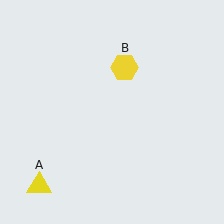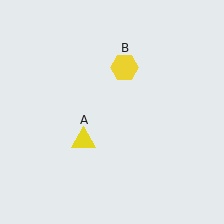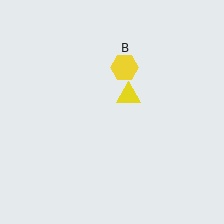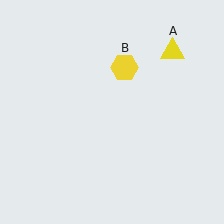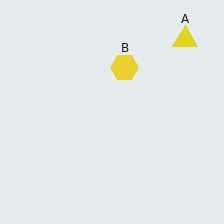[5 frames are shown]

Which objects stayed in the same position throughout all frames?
Yellow hexagon (object B) remained stationary.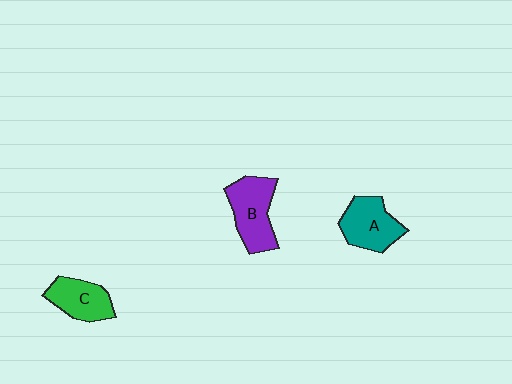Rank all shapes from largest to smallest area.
From largest to smallest: B (purple), A (teal), C (green).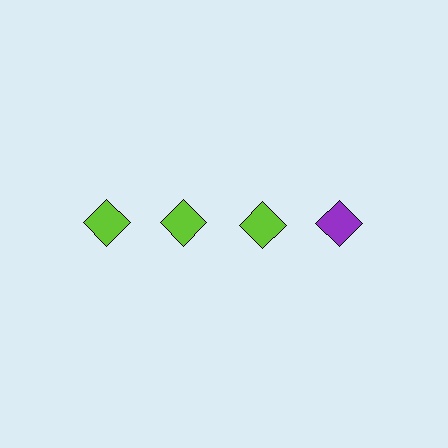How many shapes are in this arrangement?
There are 4 shapes arranged in a grid pattern.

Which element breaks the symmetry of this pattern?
The purple diamond in the top row, second from right column breaks the symmetry. All other shapes are lime diamonds.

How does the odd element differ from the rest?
It has a different color: purple instead of lime.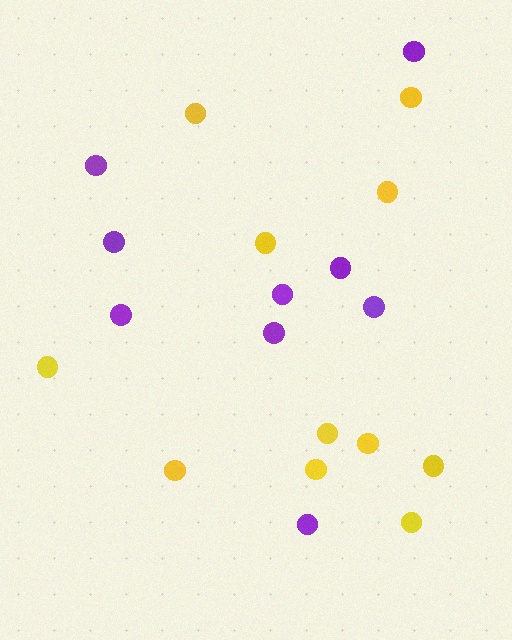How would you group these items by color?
There are 2 groups: one group of yellow circles (11) and one group of purple circles (9).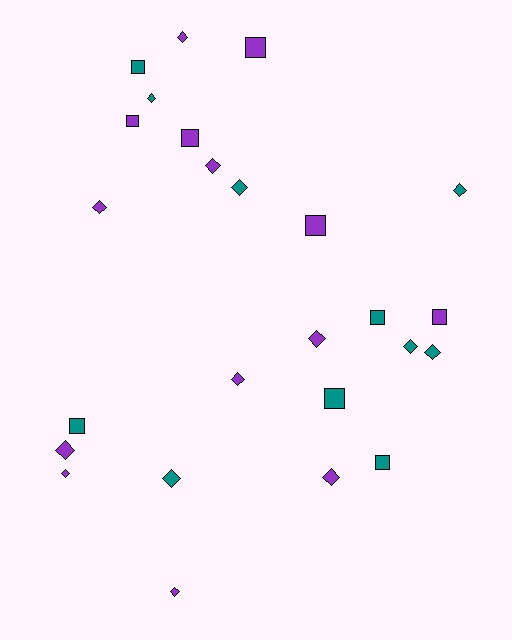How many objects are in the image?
There are 25 objects.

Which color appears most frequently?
Purple, with 14 objects.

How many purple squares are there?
There are 5 purple squares.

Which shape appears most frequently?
Diamond, with 15 objects.